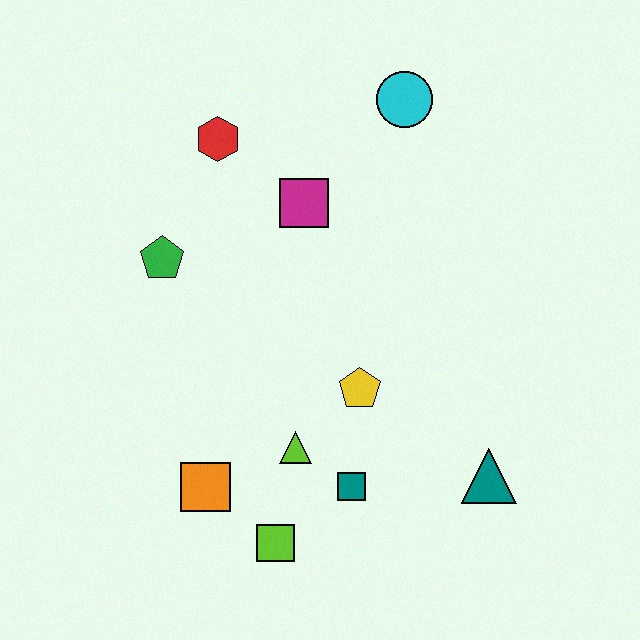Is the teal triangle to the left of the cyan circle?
No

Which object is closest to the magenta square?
The red hexagon is closest to the magenta square.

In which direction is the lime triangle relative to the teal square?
The lime triangle is to the left of the teal square.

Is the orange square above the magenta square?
No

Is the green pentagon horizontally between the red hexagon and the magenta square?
No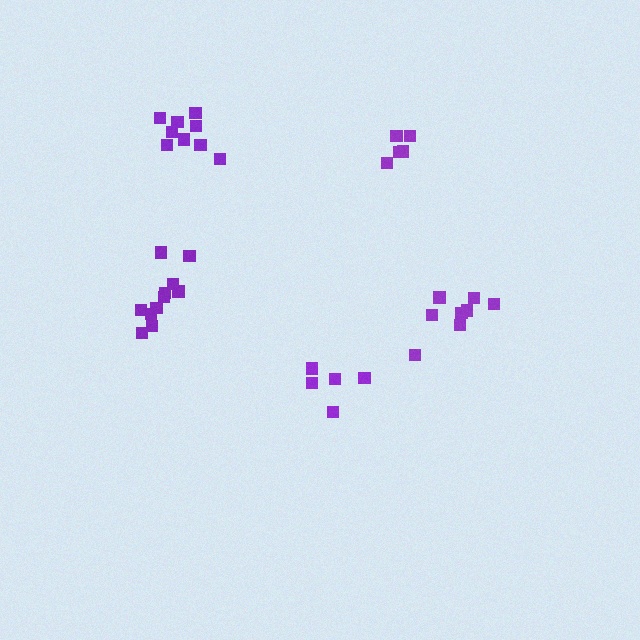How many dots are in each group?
Group 1: 5 dots, Group 2: 9 dots, Group 3: 8 dots, Group 4: 11 dots, Group 5: 5 dots (38 total).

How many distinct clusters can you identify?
There are 5 distinct clusters.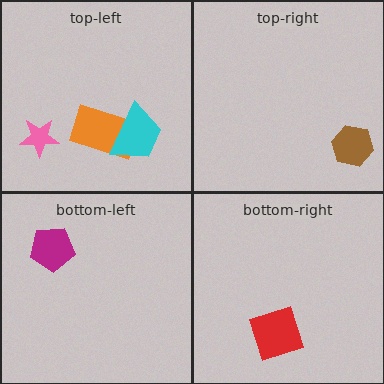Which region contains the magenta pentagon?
The bottom-left region.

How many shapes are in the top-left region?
3.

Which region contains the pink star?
The top-left region.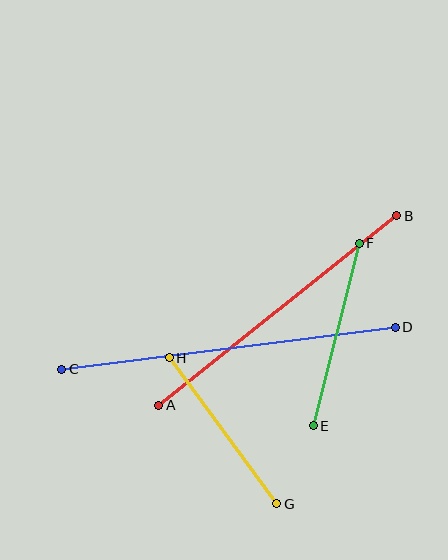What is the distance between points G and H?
The distance is approximately 182 pixels.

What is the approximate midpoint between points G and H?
The midpoint is at approximately (223, 431) pixels.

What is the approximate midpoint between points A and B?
The midpoint is at approximately (278, 310) pixels.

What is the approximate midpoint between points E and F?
The midpoint is at approximately (336, 334) pixels.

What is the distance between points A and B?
The distance is approximately 304 pixels.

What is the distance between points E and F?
The distance is approximately 188 pixels.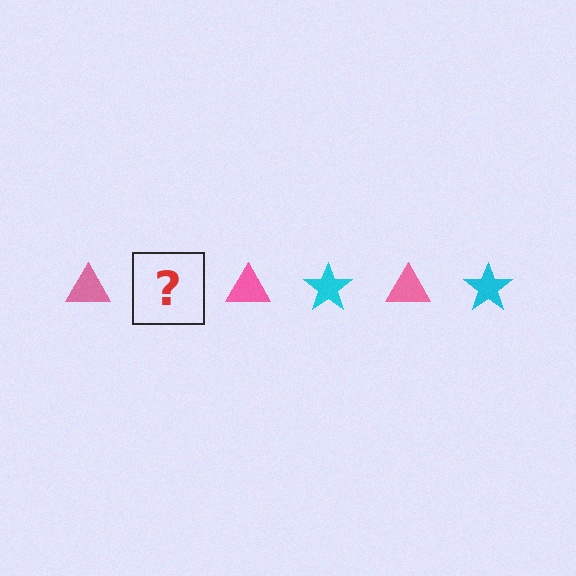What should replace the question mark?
The question mark should be replaced with a cyan star.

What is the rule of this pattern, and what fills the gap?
The rule is that the pattern alternates between pink triangle and cyan star. The gap should be filled with a cyan star.